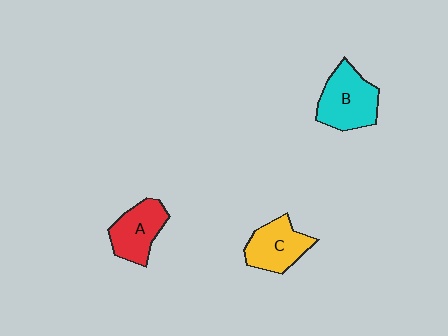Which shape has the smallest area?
Shape A (red).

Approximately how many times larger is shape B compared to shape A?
Approximately 1.2 times.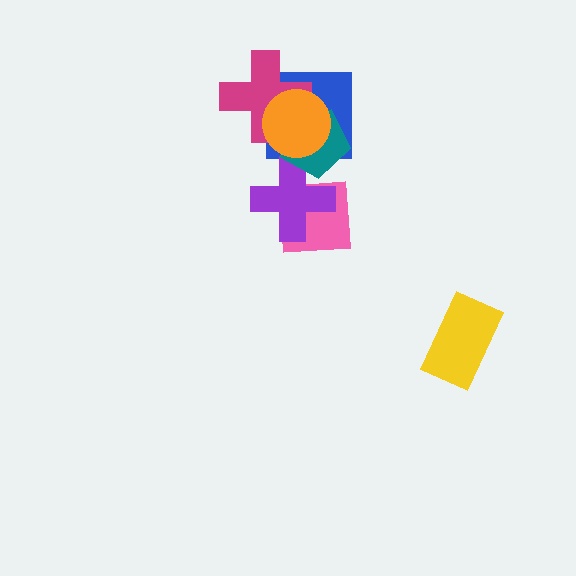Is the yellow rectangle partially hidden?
No, no other shape covers it.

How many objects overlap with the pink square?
2 objects overlap with the pink square.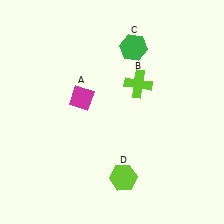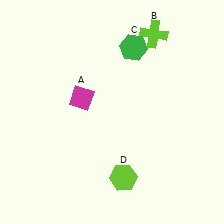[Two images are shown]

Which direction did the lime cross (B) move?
The lime cross (B) moved up.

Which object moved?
The lime cross (B) moved up.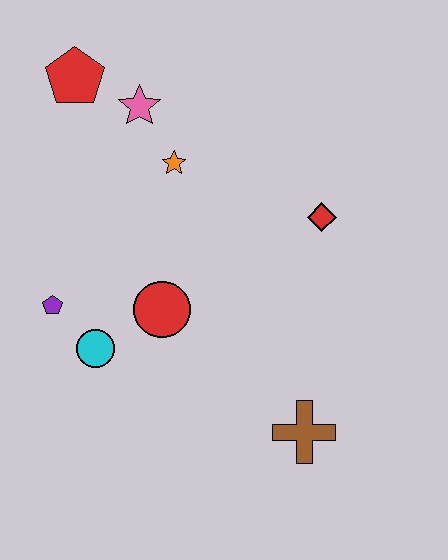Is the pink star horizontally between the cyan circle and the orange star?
Yes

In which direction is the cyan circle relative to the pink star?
The cyan circle is below the pink star.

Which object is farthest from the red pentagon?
The brown cross is farthest from the red pentagon.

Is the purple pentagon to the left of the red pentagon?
Yes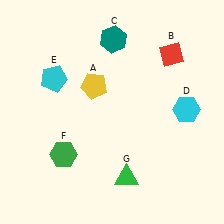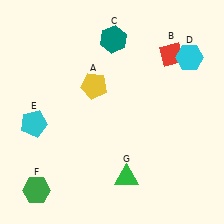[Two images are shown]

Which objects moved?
The objects that moved are: the cyan hexagon (D), the cyan pentagon (E), the green hexagon (F).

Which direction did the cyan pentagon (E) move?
The cyan pentagon (E) moved down.